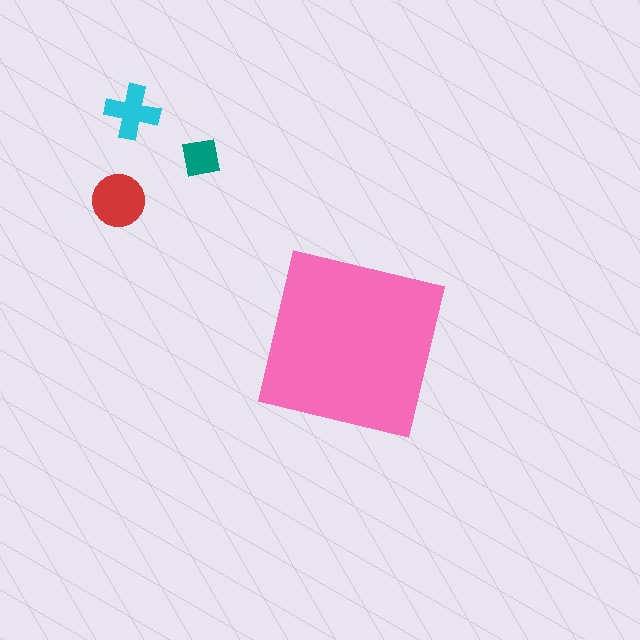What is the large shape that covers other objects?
A pink square.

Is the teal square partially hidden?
No, the teal square is fully visible.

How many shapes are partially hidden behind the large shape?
0 shapes are partially hidden.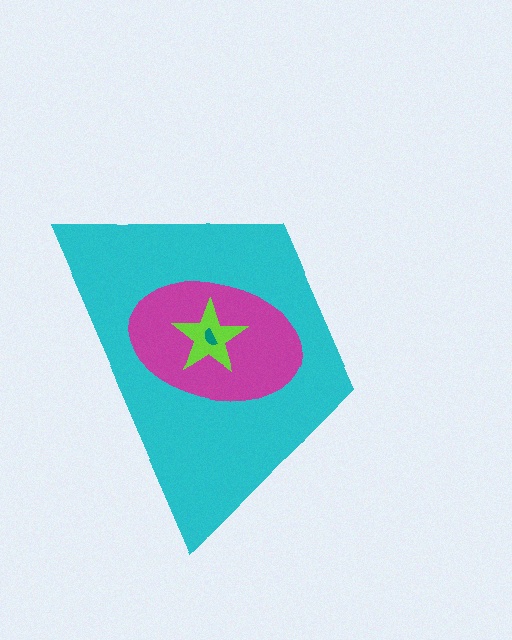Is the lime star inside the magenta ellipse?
Yes.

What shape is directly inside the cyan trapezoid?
The magenta ellipse.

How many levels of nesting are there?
4.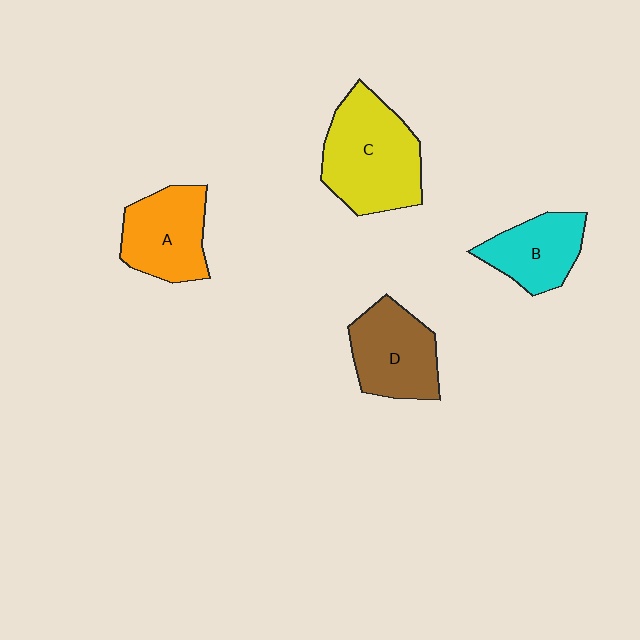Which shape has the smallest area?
Shape B (cyan).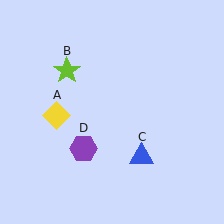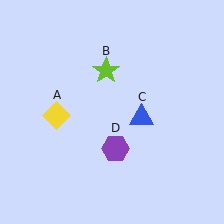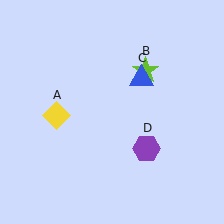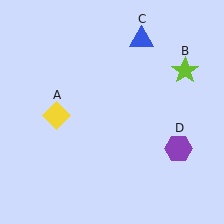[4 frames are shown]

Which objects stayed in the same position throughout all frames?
Yellow diamond (object A) remained stationary.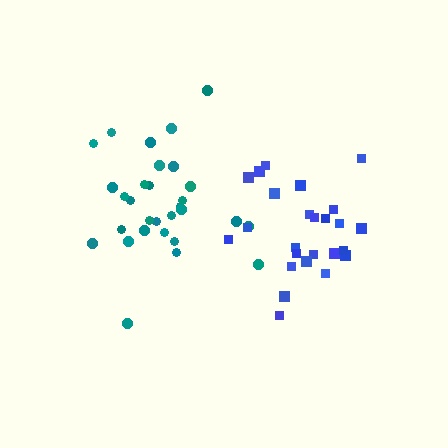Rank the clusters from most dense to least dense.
blue, teal.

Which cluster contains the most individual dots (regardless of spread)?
Teal (30).